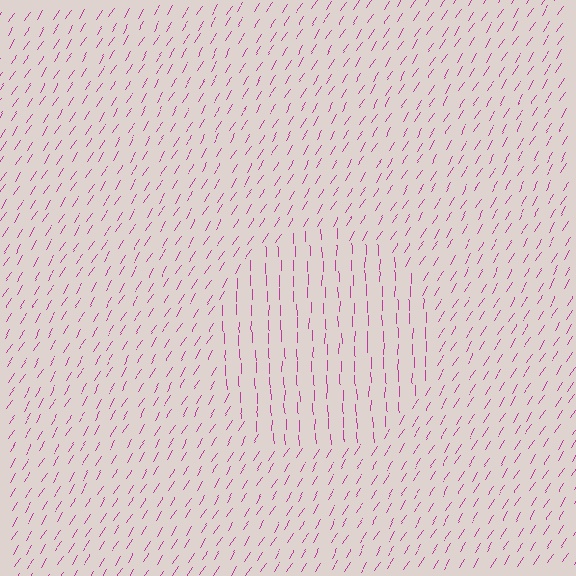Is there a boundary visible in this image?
Yes, there is a texture boundary formed by a change in line orientation.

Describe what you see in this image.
The image is filled with small magenta line segments. A circle region in the image has lines oriented differently from the surrounding lines, creating a visible texture boundary.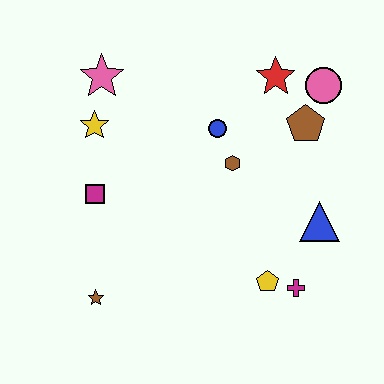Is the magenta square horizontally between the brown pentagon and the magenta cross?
No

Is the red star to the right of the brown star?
Yes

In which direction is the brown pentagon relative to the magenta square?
The brown pentagon is to the right of the magenta square.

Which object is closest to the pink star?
The yellow star is closest to the pink star.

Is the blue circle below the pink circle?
Yes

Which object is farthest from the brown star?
The pink circle is farthest from the brown star.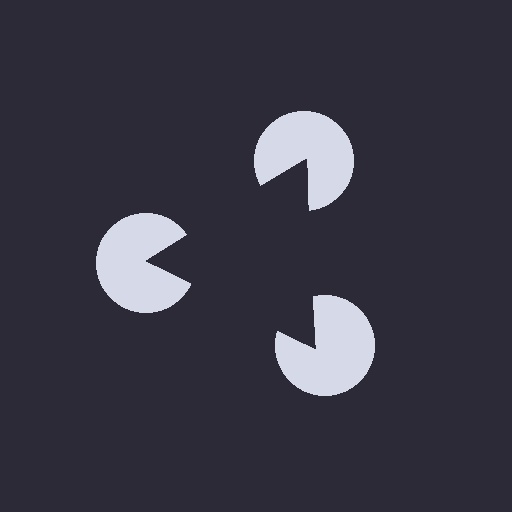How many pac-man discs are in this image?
There are 3 — one at each vertex of the illusory triangle.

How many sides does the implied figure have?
3 sides.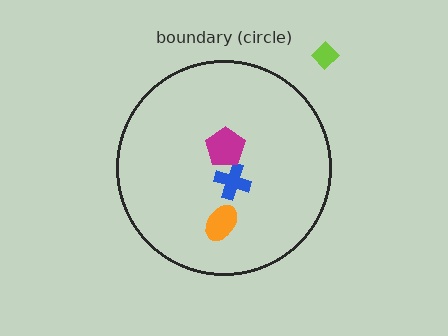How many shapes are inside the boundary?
3 inside, 1 outside.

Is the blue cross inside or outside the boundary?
Inside.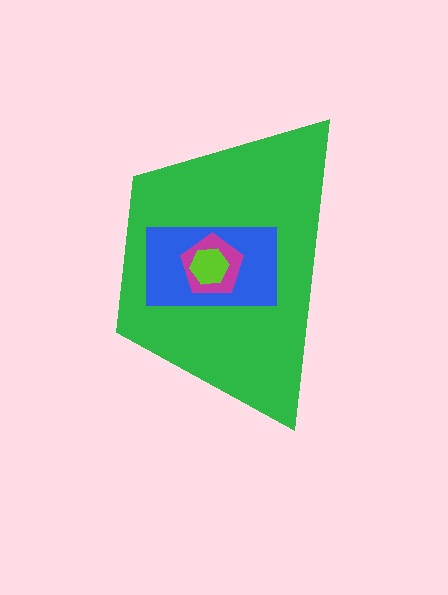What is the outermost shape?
The green trapezoid.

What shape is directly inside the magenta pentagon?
The lime hexagon.